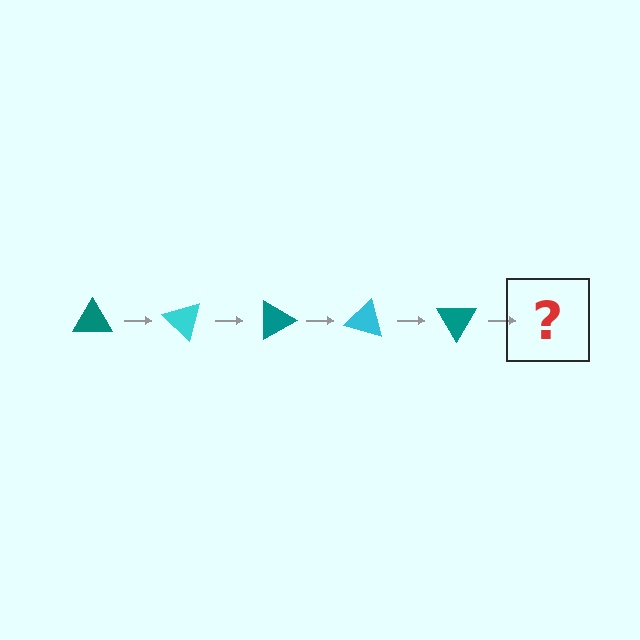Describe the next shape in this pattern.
It should be a cyan triangle, rotated 225 degrees from the start.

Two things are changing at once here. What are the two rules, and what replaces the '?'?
The two rules are that it rotates 45 degrees each step and the color cycles through teal and cyan. The '?' should be a cyan triangle, rotated 225 degrees from the start.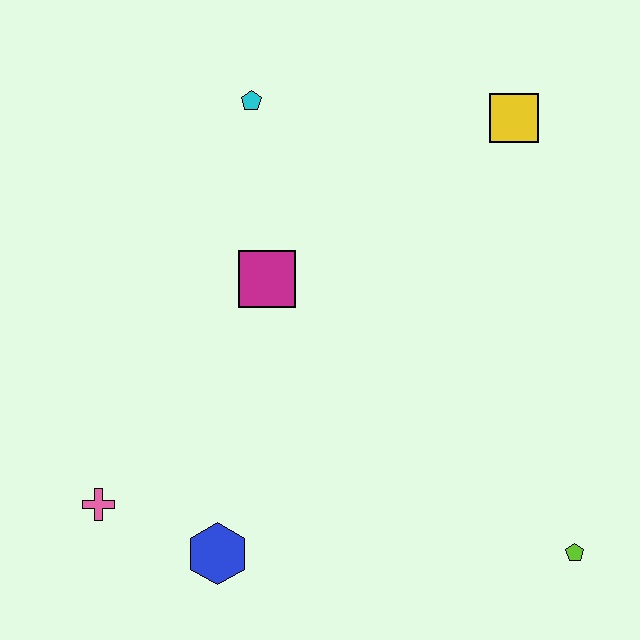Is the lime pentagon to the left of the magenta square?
No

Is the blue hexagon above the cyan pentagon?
No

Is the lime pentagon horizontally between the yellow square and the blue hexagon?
No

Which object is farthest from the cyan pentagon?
The lime pentagon is farthest from the cyan pentagon.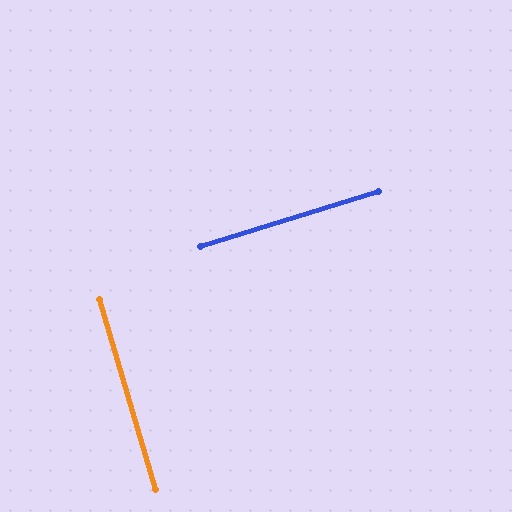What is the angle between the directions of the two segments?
Approximately 89 degrees.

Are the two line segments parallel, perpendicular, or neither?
Perpendicular — they meet at approximately 89°.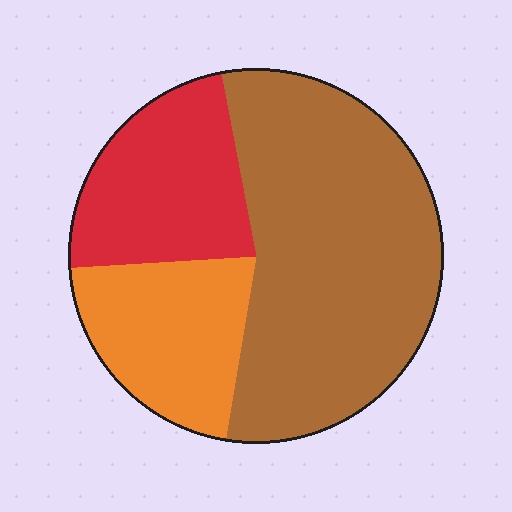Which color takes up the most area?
Brown, at roughly 55%.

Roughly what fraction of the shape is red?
Red takes up about one quarter (1/4) of the shape.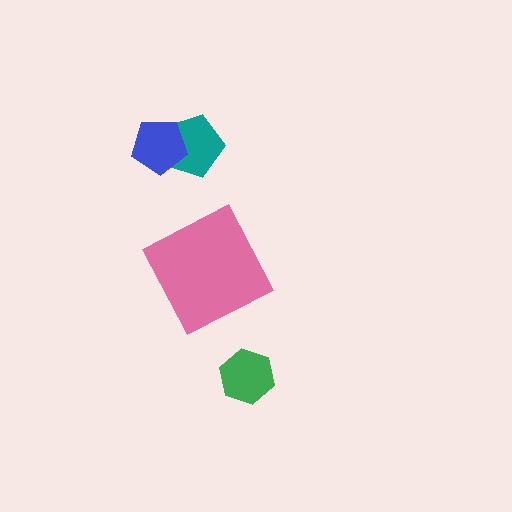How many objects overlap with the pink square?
0 objects overlap with the pink square.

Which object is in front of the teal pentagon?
The blue pentagon is in front of the teal pentagon.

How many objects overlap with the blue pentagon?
1 object overlaps with the blue pentagon.